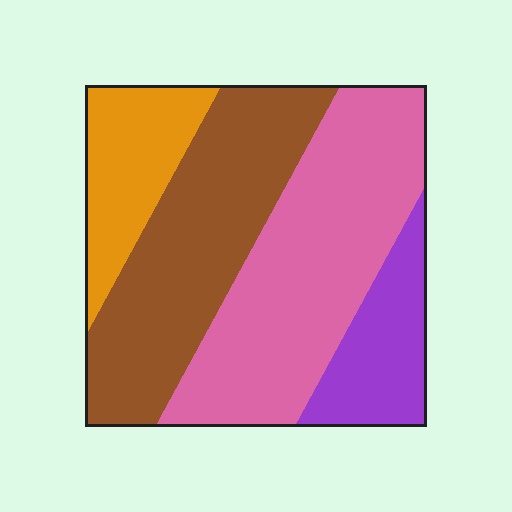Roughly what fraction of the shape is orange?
Orange takes up less than a sixth of the shape.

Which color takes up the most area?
Pink, at roughly 40%.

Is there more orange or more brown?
Brown.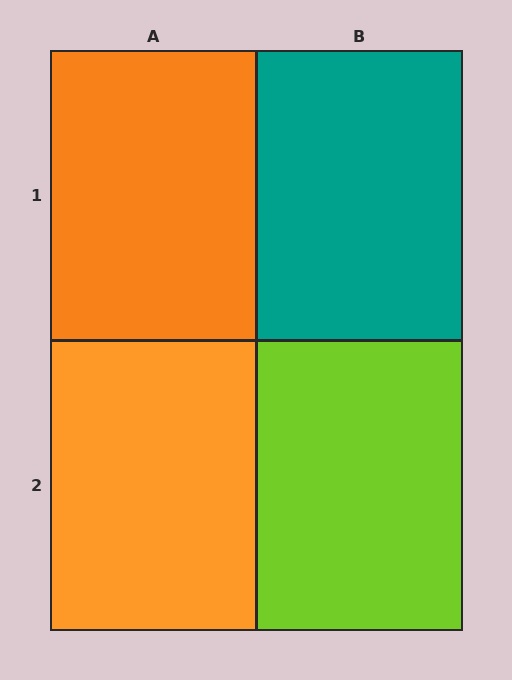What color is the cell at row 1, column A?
Orange.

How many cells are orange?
2 cells are orange.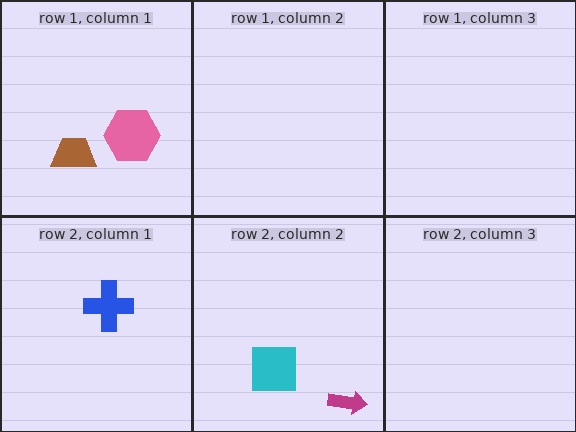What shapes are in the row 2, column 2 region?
The magenta arrow, the cyan square.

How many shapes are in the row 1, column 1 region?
2.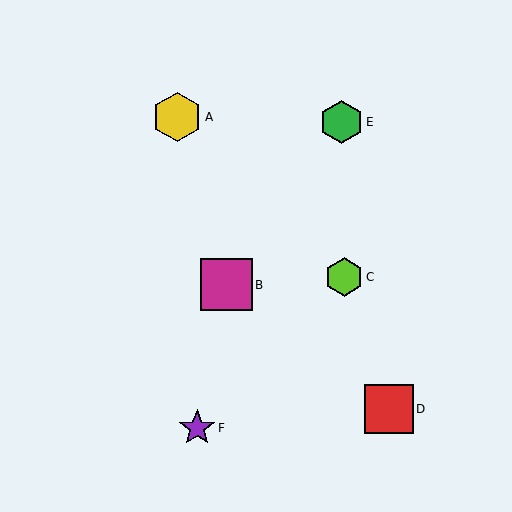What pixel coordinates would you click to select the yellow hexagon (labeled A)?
Click at (177, 117) to select the yellow hexagon A.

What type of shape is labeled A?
Shape A is a yellow hexagon.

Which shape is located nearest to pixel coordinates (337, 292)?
The lime hexagon (labeled C) at (344, 277) is nearest to that location.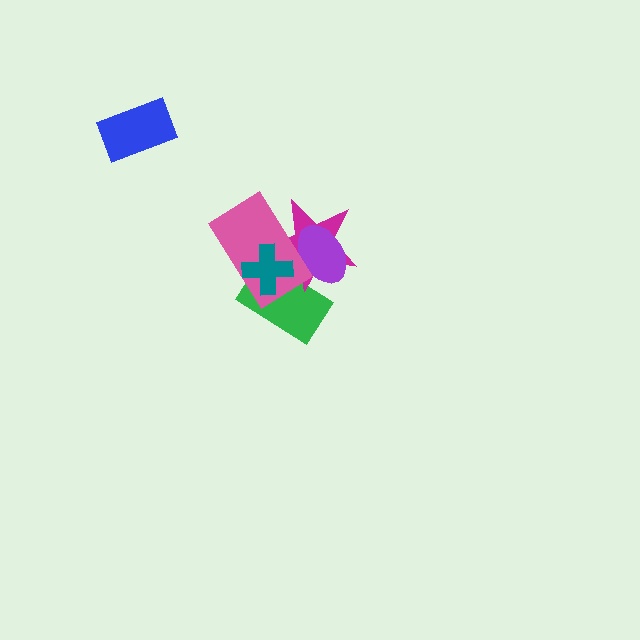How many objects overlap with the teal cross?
3 objects overlap with the teal cross.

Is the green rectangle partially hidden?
Yes, it is partially covered by another shape.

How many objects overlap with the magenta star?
4 objects overlap with the magenta star.